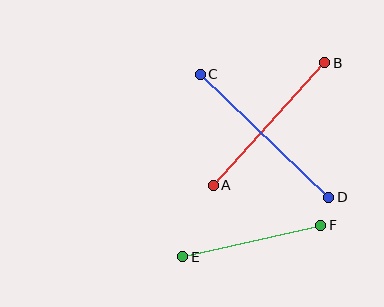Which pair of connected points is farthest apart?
Points C and D are farthest apart.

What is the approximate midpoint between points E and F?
The midpoint is at approximately (252, 241) pixels.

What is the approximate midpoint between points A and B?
The midpoint is at approximately (269, 124) pixels.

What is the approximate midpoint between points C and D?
The midpoint is at approximately (264, 136) pixels.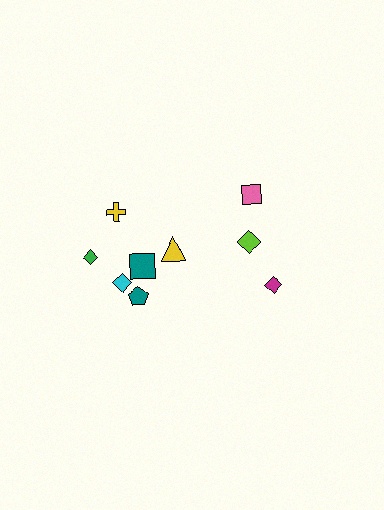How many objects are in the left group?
There are 6 objects.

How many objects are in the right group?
There are 3 objects.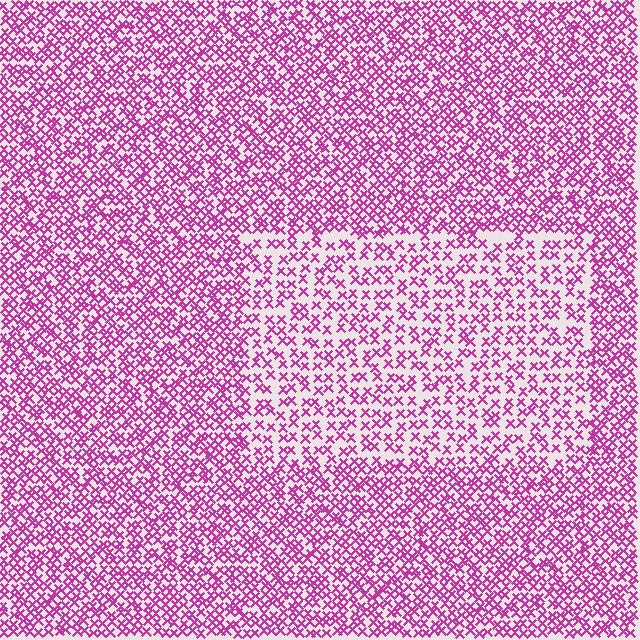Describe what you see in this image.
The image contains small magenta elements arranged at two different densities. A rectangle-shaped region is visible where the elements are less densely packed than the surrounding area.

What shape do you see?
I see a rectangle.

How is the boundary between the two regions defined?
The boundary is defined by a change in element density (approximately 1.8x ratio). All elements are the same color, size, and shape.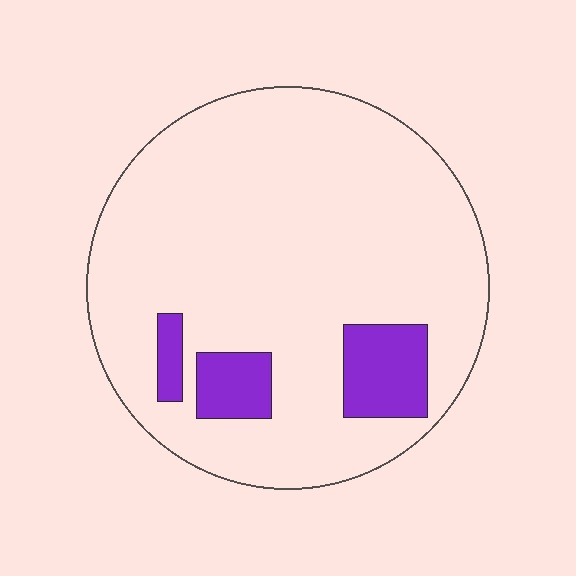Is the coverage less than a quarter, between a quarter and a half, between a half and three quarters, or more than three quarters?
Less than a quarter.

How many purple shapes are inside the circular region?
3.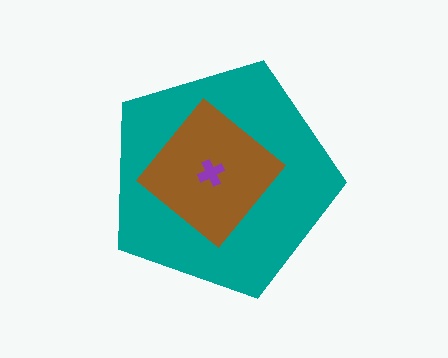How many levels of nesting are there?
3.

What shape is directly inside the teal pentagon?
The brown diamond.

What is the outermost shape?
The teal pentagon.